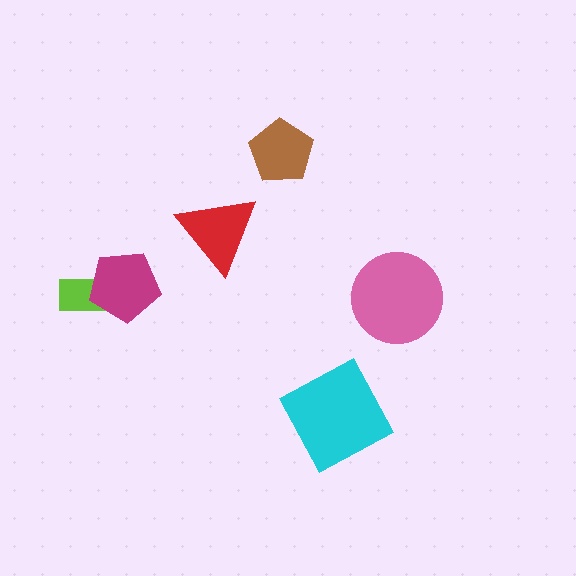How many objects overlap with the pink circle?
0 objects overlap with the pink circle.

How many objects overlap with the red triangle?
0 objects overlap with the red triangle.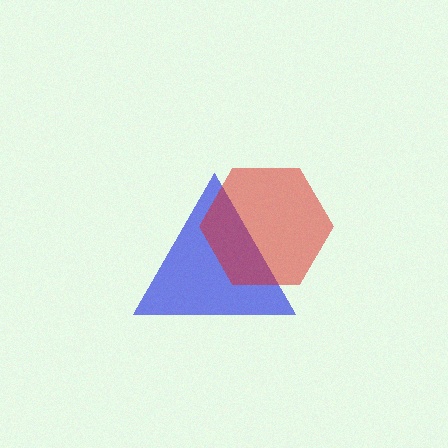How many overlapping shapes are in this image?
There are 2 overlapping shapes in the image.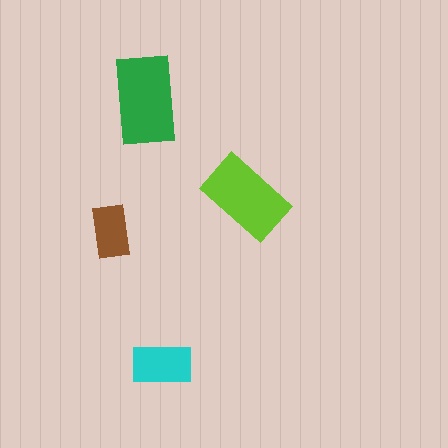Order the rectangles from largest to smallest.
the green one, the lime one, the cyan one, the brown one.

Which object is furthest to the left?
The brown rectangle is leftmost.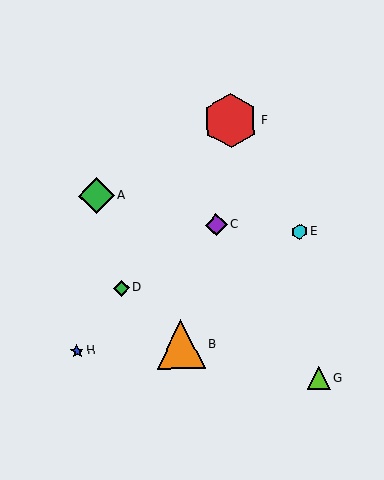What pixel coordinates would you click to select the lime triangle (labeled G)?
Click at (319, 378) to select the lime triangle G.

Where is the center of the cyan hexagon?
The center of the cyan hexagon is at (299, 232).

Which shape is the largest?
The red hexagon (labeled F) is the largest.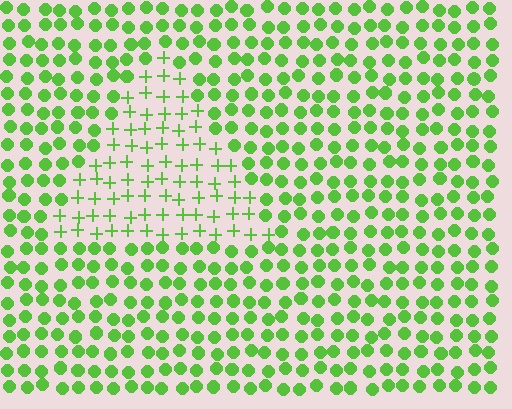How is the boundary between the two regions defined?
The boundary is defined by a change in element shape: plus signs inside vs. circles outside. All elements share the same color and spacing.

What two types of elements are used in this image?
The image uses plus signs inside the triangle region and circles outside it.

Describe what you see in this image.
The image is filled with small lime elements arranged in a uniform grid. A triangle-shaped region contains plus signs, while the surrounding area contains circles. The boundary is defined purely by the change in element shape.